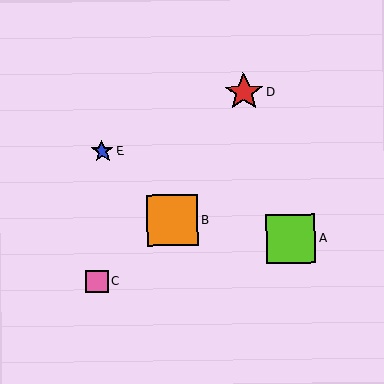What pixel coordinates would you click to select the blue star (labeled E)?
Click at (102, 151) to select the blue star E.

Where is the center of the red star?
The center of the red star is at (244, 93).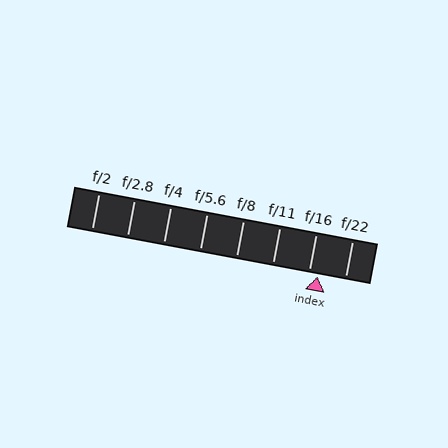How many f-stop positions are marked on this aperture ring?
There are 8 f-stop positions marked.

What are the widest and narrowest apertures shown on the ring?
The widest aperture shown is f/2 and the narrowest is f/22.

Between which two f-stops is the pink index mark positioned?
The index mark is between f/16 and f/22.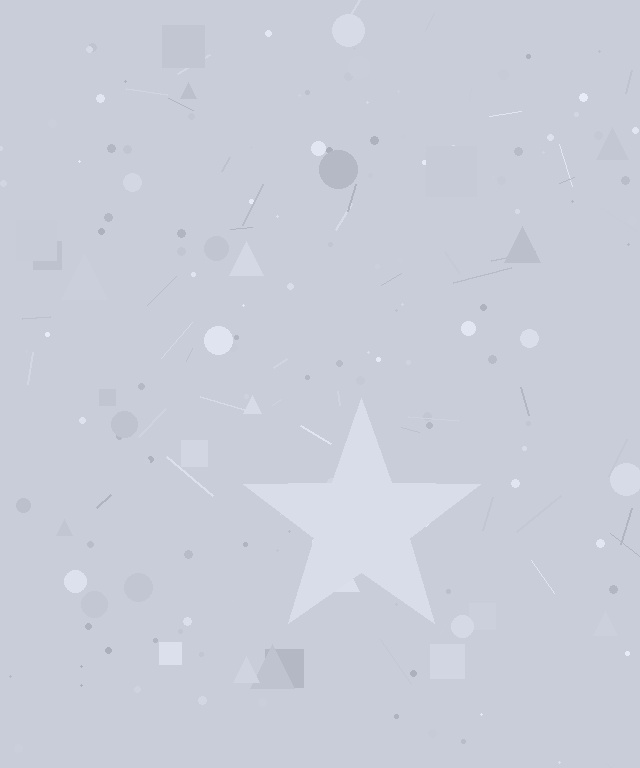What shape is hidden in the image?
A star is hidden in the image.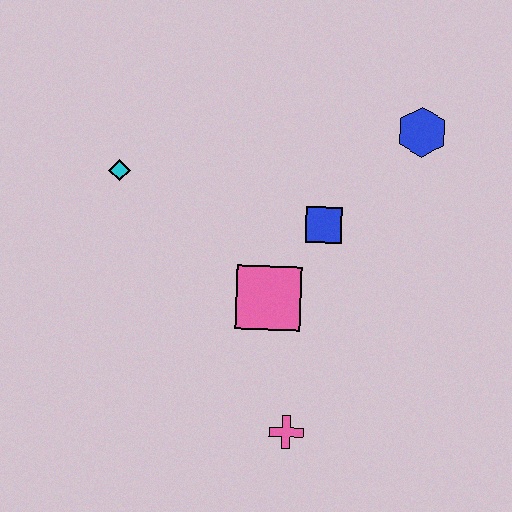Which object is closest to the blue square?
The pink square is closest to the blue square.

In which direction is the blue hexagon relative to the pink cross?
The blue hexagon is above the pink cross.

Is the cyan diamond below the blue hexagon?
Yes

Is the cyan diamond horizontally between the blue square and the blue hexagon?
No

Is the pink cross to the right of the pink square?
Yes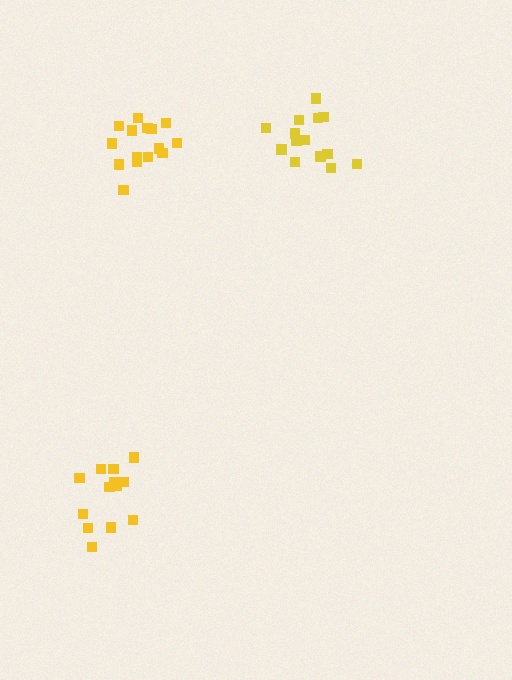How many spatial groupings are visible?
There are 3 spatial groupings.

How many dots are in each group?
Group 1: 15 dots, Group 2: 14 dots, Group 3: 13 dots (42 total).